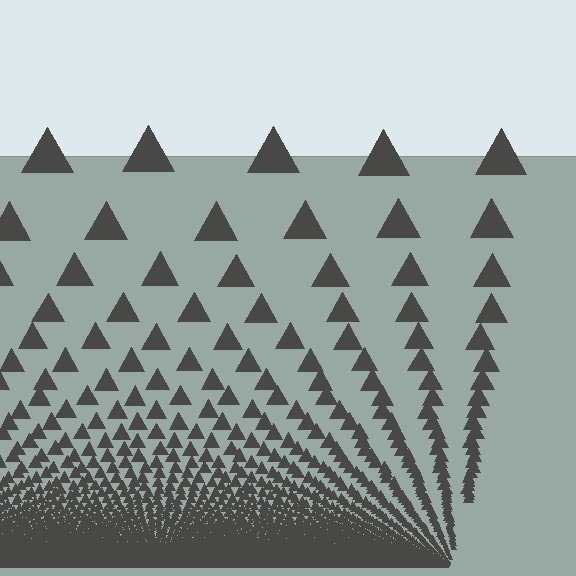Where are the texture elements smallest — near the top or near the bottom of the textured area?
Near the bottom.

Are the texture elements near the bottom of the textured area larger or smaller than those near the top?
Smaller. The gradient is inverted — elements near the bottom are smaller and denser.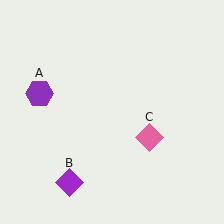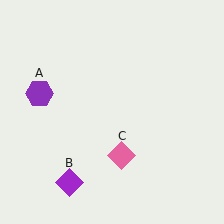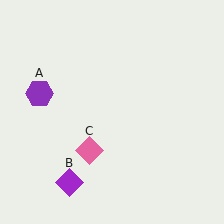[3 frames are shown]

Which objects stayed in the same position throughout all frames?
Purple hexagon (object A) and purple diamond (object B) remained stationary.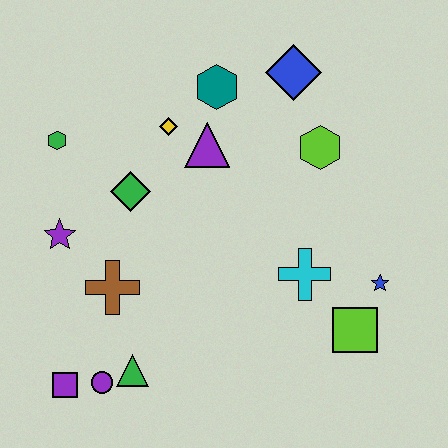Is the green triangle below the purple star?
Yes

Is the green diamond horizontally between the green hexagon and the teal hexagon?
Yes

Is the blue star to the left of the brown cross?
No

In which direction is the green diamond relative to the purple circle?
The green diamond is above the purple circle.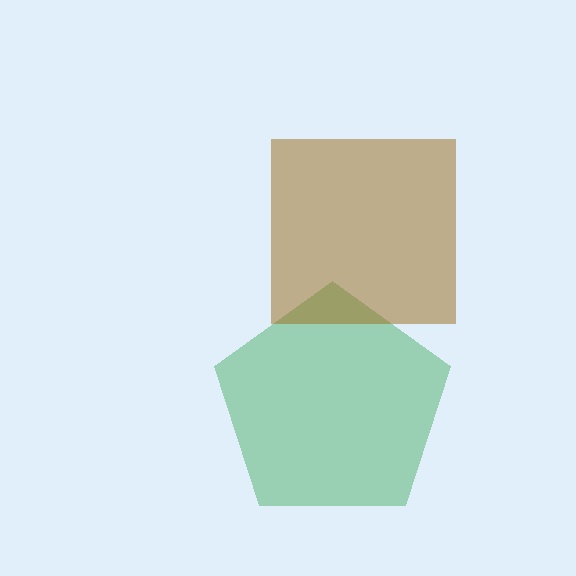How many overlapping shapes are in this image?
There are 2 overlapping shapes in the image.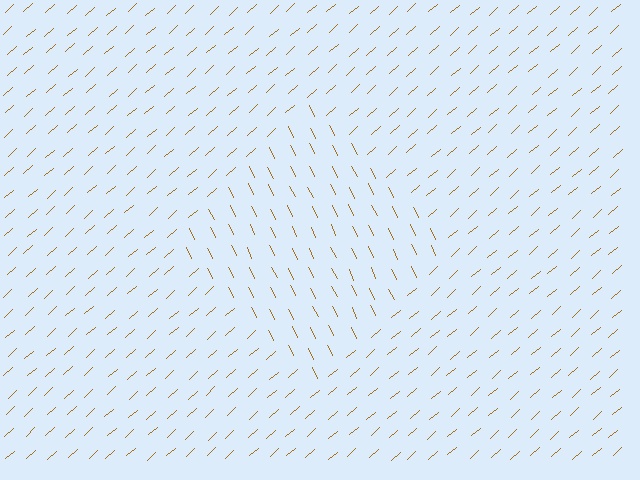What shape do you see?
I see a diamond.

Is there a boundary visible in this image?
Yes, there is a texture boundary formed by a change in line orientation.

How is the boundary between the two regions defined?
The boundary is defined purely by a change in line orientation (approximately 74 degrees difference). All lines are the same color and thickness.